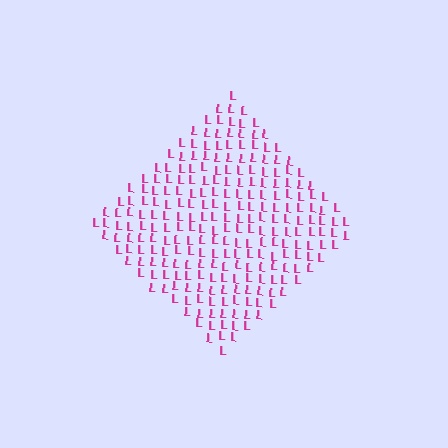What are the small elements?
The small elements are letter L's.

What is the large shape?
The large shape is a diamond.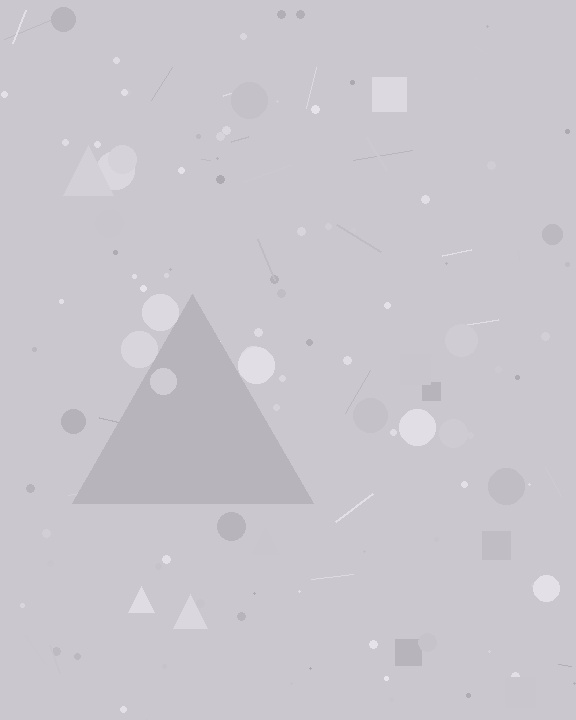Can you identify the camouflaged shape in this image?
The camouflaged shape is a triangle.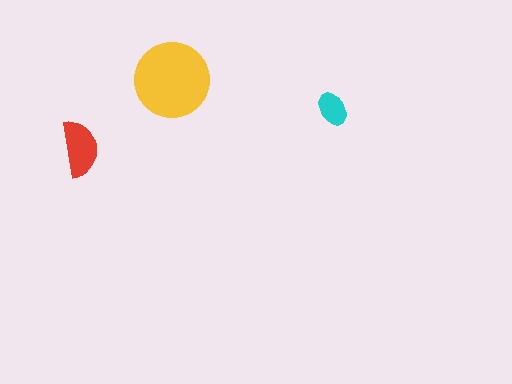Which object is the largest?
The yellow circle.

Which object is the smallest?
The cyan ellipse.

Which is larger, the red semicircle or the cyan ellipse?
The red semicircle.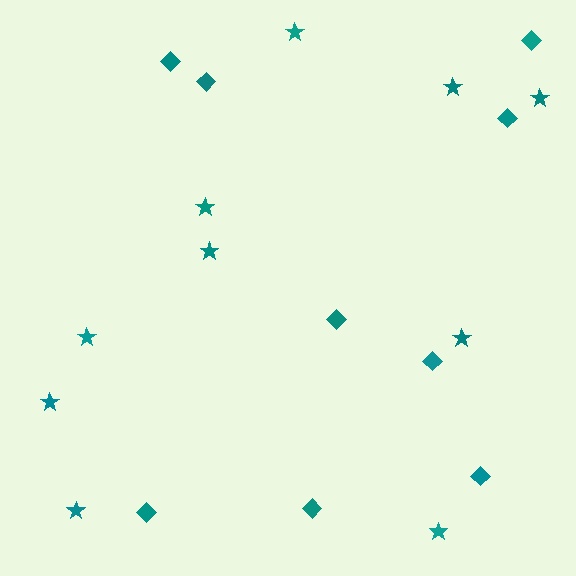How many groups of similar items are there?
There are 2 groups: one group of diamonds (9) and one group of stars (10).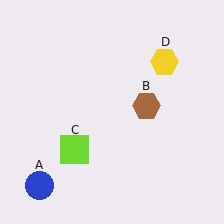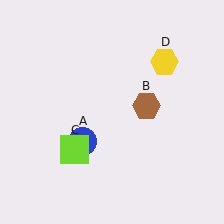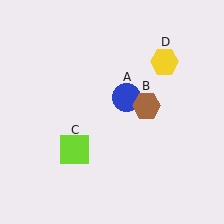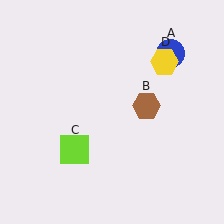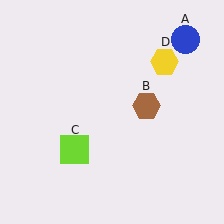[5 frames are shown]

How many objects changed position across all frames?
1 object changed position: blue circle (object A).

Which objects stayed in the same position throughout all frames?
Brown hexagon (object B) and lime square (object C) and yellow hexagon (object D) remained stationary.